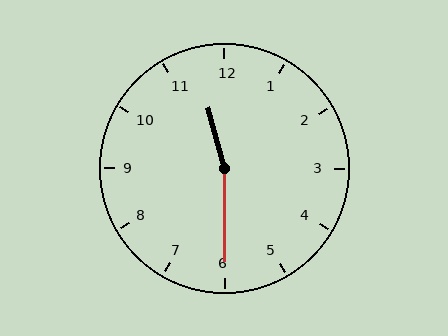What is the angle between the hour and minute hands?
Approximately 165 degrees.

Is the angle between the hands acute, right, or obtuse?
It is obtuse.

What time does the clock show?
11:30.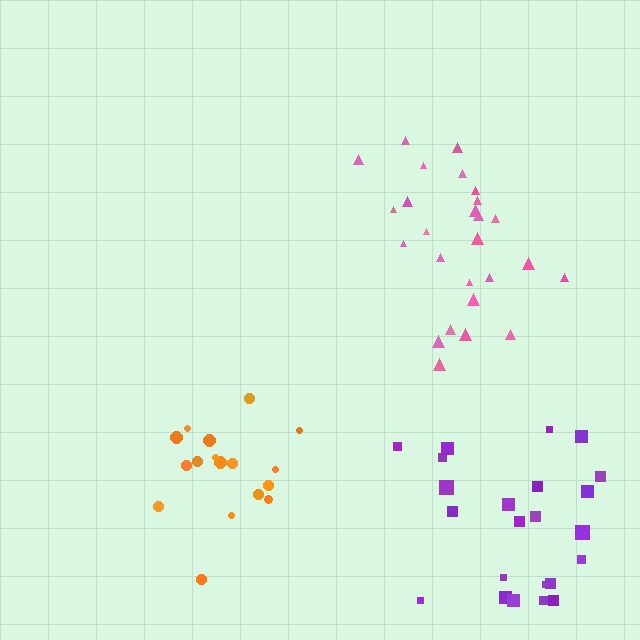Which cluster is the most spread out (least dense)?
Purple.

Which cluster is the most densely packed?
Orange.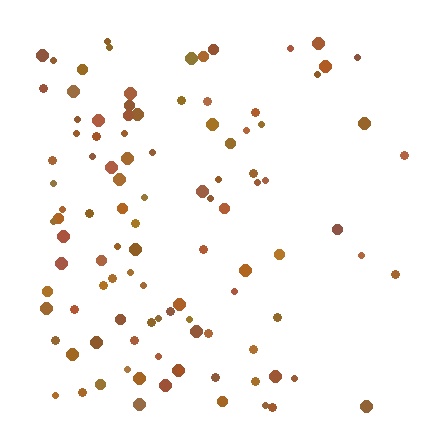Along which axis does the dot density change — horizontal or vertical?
Horizontal.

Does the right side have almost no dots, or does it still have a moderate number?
Still a moderate number, just noticeably fewer than the left.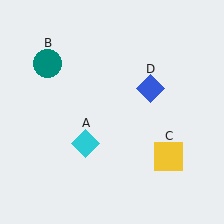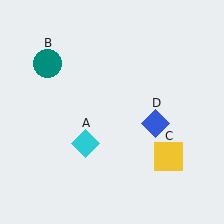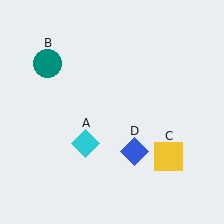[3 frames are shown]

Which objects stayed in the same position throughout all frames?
Cyan diamond (object A) and teal circle (object B) and yellow square (object C) remained stationary.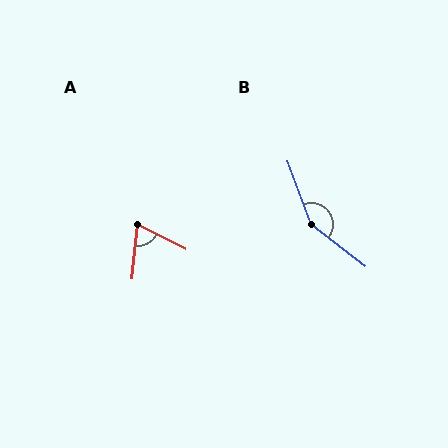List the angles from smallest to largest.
A (69°), B (148°).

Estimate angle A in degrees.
Approximately 69 degrees.